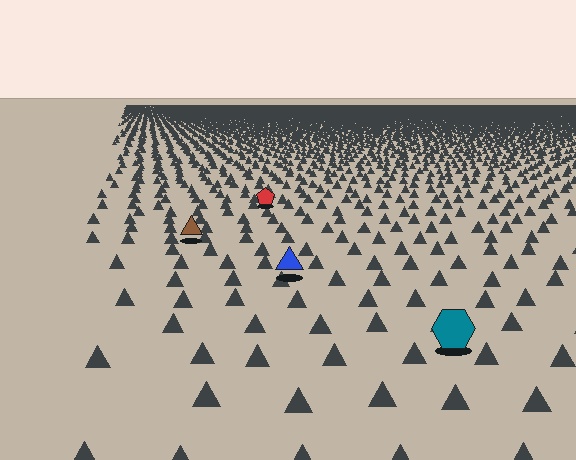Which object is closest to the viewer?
The teal hexagon is closest. The texture marks near it are larger and more spread out.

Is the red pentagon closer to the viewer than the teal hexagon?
No. The teal hexagon is closer — you can tell from the texture gradient: the ground texture is coarser near it.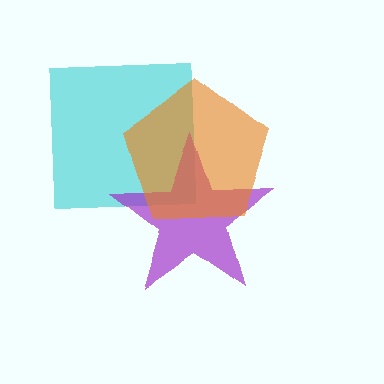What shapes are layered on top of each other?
The layered shapes are: a cyan square, a purple star, an orange pentagon.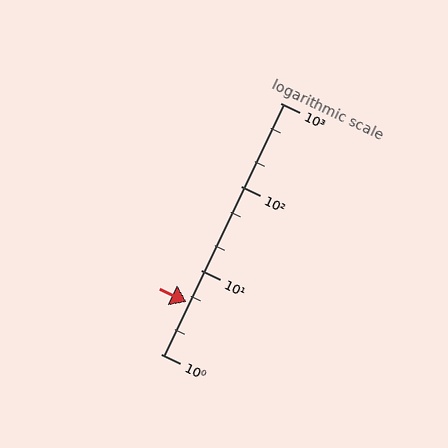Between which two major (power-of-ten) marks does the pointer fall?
The pointer is between 1 and 10.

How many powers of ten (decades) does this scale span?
The scale spans 3 decades, from 1 to 1000.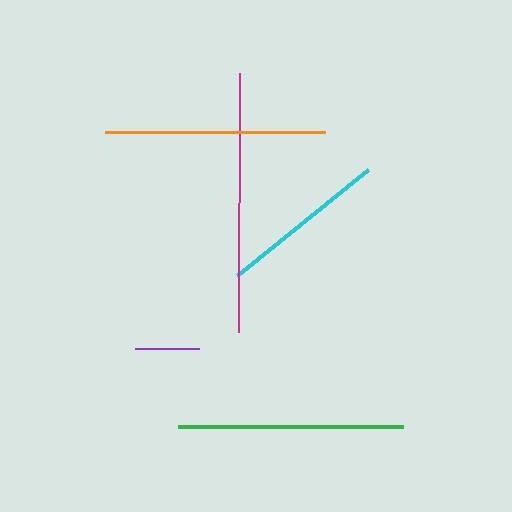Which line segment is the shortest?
The purple line is the shortest at approximately 64 pixels.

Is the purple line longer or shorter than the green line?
The green line is longer than the purple line.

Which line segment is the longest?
The magenta line is the longest at approximately 258 pixels.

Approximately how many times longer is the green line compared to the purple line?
The green line is approximately 3.5 times the length of the purple line.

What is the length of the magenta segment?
The magenta segment is approximately 258 pixels long.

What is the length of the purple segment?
The purple segment is approximately 64 pixels long.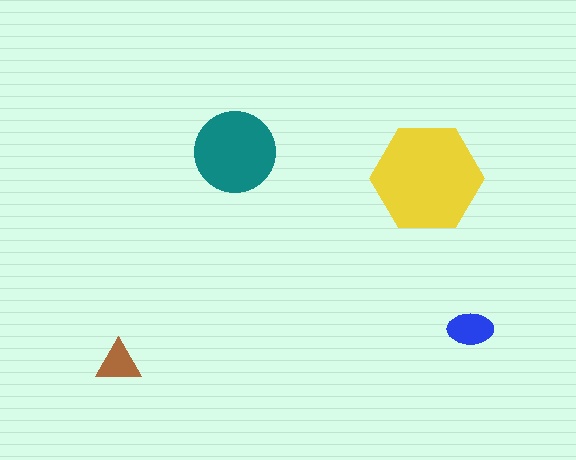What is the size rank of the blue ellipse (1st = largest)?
3rd.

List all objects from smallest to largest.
The brown triangle, the blue ellipse, the teal circle, the yellow hexagon.